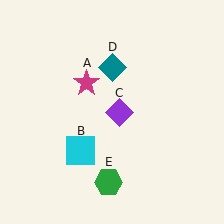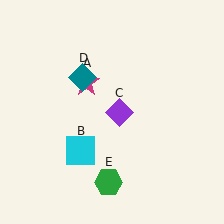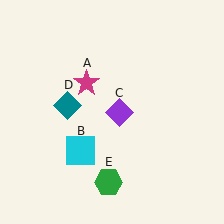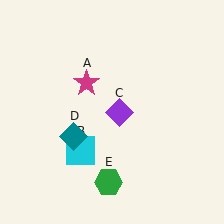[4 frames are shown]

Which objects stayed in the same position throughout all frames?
Magenta star (object A) and cyan square (object B) and purple diamond (object C) and green hexagon (object E) remained stationary.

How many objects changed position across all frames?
1 object changed position: teal diamond (object D).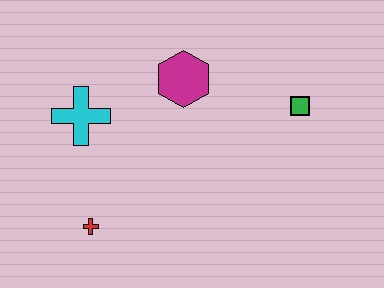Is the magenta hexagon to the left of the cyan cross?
No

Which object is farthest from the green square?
The red cross is farthest from the green square.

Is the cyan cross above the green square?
No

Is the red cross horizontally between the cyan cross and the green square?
Yes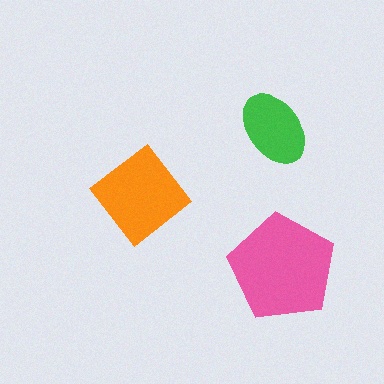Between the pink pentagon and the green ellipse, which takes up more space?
The pink pentagon.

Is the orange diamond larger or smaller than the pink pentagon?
Smaller.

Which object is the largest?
The pink pentagon.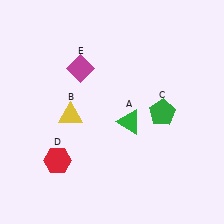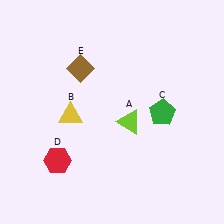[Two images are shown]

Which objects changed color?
A changed from green to lime. E changed from magenta to brown.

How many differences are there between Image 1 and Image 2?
There are 2 differences between the two images.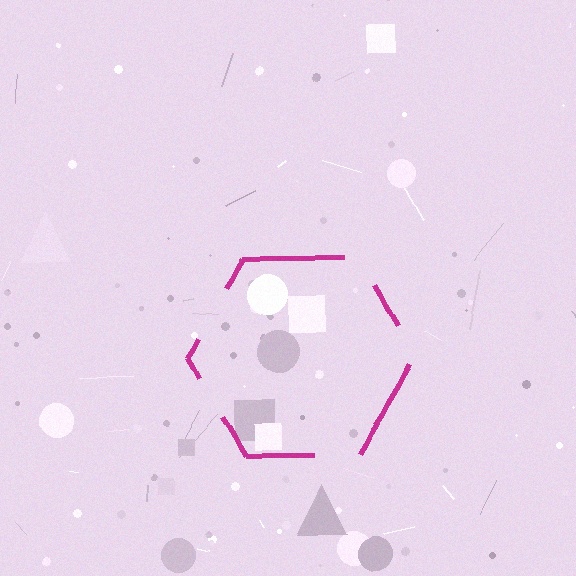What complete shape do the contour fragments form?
The contour fragments form a hexagon.